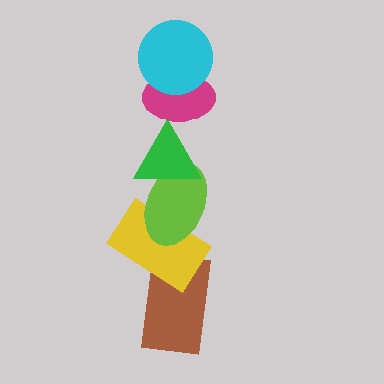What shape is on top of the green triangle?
The magenta ellipse is on top of the green triangle.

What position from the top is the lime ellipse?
The lime ellipse is 4th from the top.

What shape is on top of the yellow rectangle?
The lime ellipse is on top of the yellow rectangle.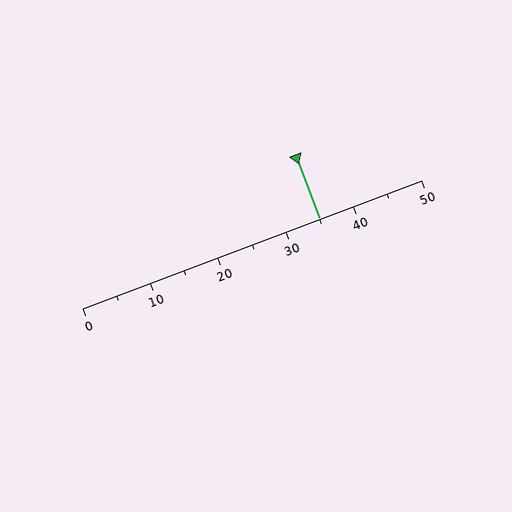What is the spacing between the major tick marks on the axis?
The major ticks are spaced 10 apart.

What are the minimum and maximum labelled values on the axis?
The axis runs from 0 to 50.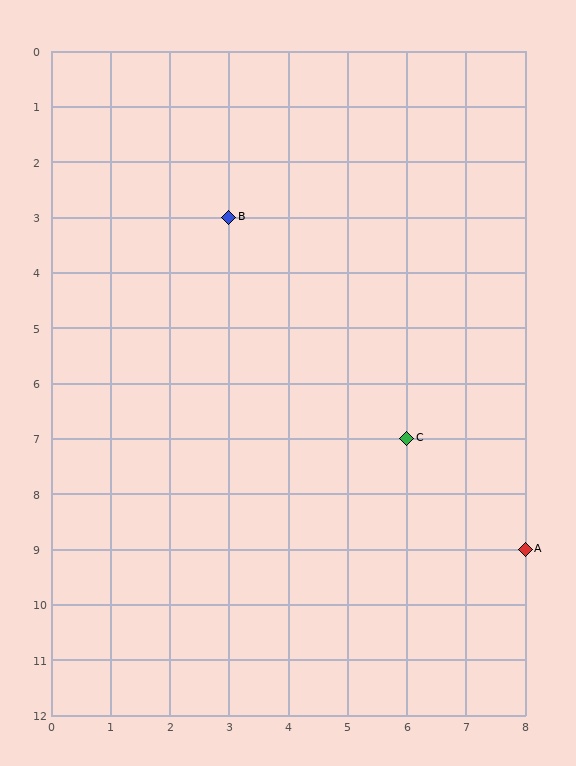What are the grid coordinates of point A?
Point A is at grid coordinates (8, 9).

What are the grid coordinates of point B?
Point B is at grid coordinates (3, 3).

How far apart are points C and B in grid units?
Points C and B are 3 columns and 4 rows apart (about 5.0 grid units diagonally).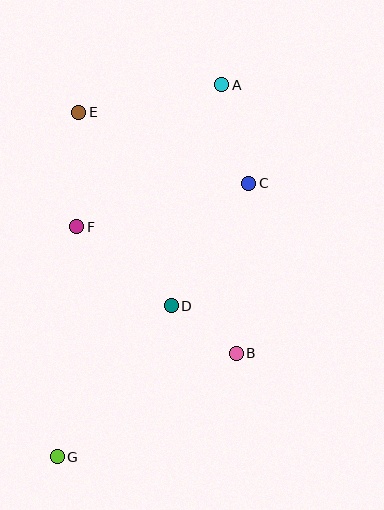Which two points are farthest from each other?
Points A and G are farthest from each other.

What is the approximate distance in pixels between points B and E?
The distance between B and E is approximately 288 pixels.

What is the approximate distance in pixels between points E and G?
The distance between E and G is approximately 345 pixels.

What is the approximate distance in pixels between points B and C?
The distance between B and C is approximately 170 pixels.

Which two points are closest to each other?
Points B and D are closest to each other.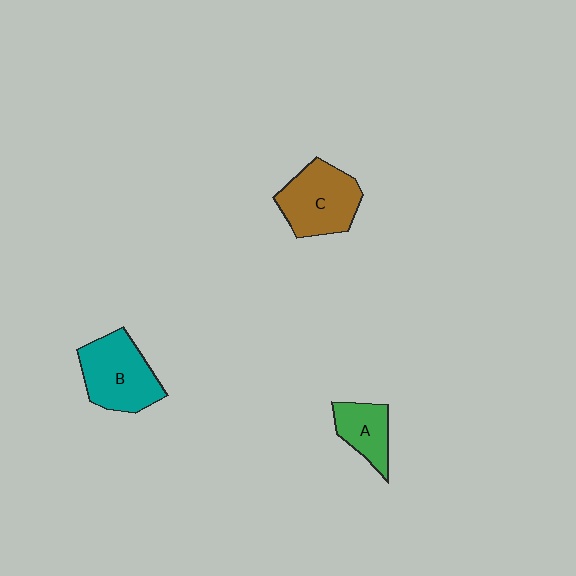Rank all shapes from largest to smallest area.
From largest to smallest: B (teal), C (brown), A (green).